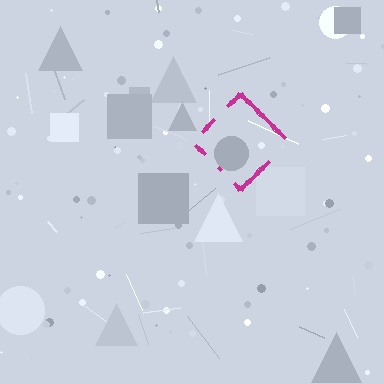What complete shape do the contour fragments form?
The contour fragments form a diamond.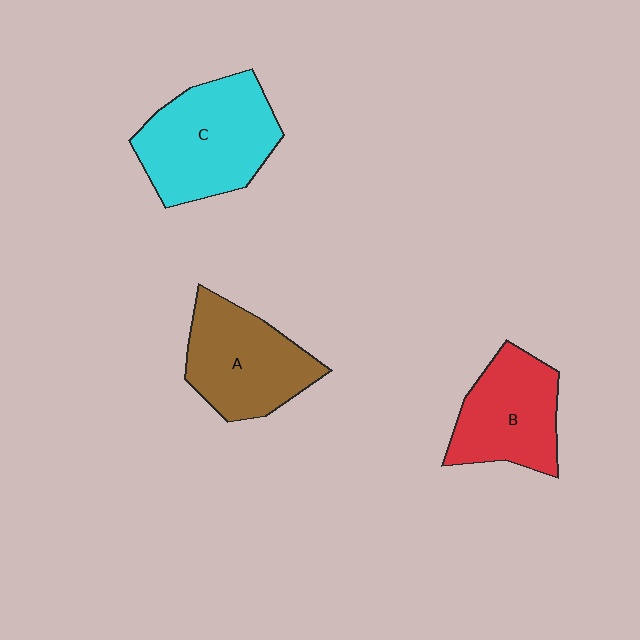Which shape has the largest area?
Shape C (cyan).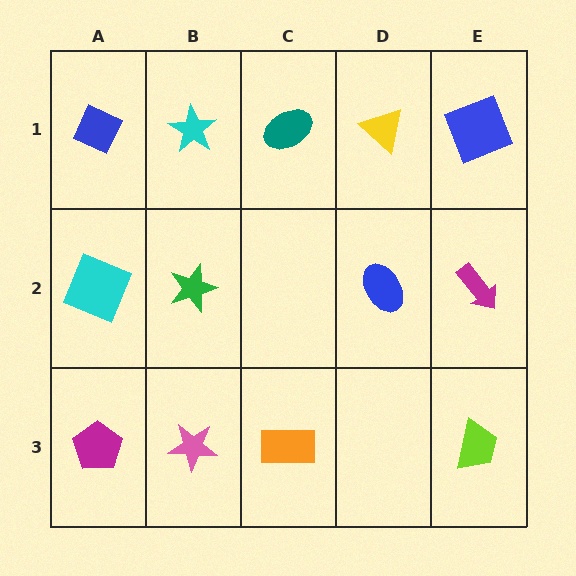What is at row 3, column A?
A magenta pentagon.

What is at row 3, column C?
An orange rectangle.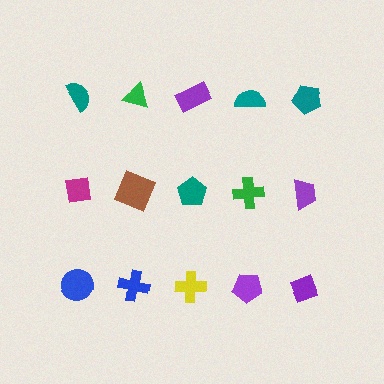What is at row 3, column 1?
A blue circle.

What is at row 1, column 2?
A green triangle.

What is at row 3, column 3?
A yellow cross.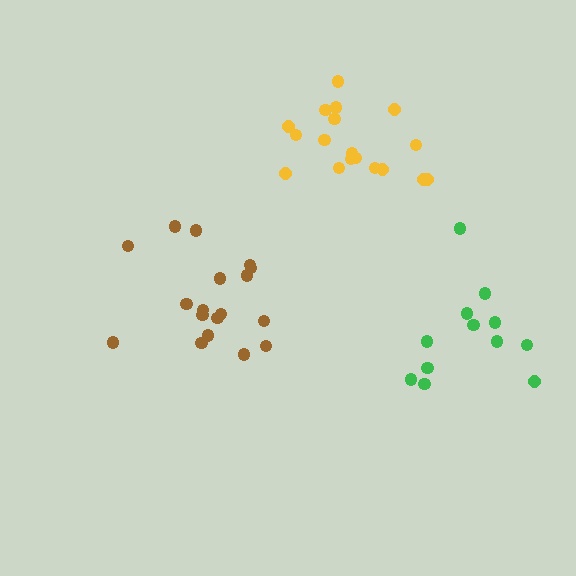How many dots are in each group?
Group 1: 18 dots, Group 2: 12 dots, Group 3: 18 dots (48 total).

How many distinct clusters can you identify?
There are 3 distinct clusters.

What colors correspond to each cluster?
The clusters are colored: brown, green, yellow.